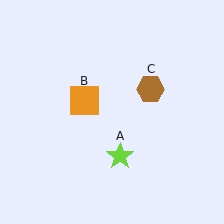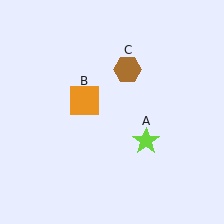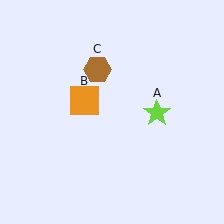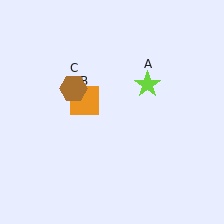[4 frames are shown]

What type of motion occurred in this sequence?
The lime star (object A), brown hexagon (object C) rotated counterclockwise around the center of the scene.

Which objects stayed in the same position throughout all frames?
Orange square (object B) remained stationary.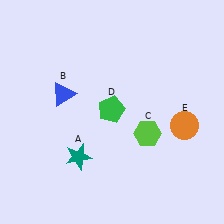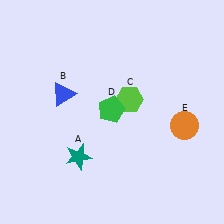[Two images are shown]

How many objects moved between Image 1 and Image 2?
1 object moved between the two images.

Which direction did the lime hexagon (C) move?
The lime hexagon (C) moved up.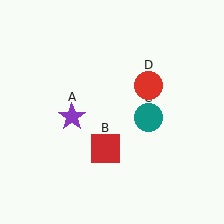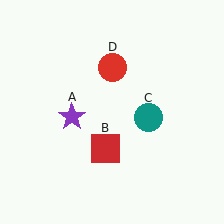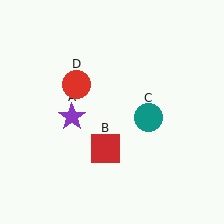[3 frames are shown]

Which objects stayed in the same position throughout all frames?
Purple star (object A) and red square (object B) and teal circle (object C) remained stationary.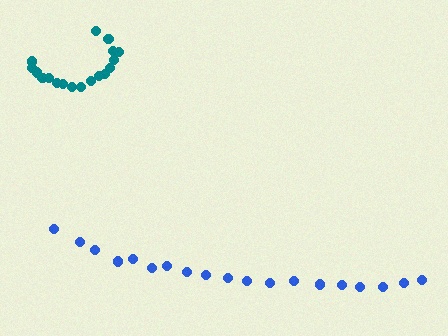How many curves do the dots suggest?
There are 2 distinct paths.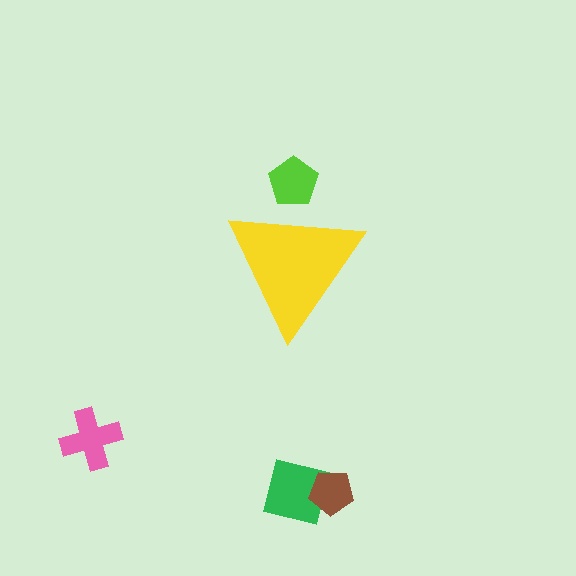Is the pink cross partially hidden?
No, the pink cross is fully visible.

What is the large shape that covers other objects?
A yellow triangle.